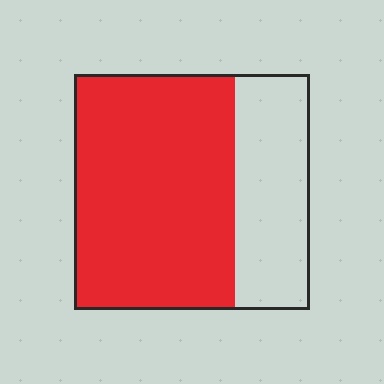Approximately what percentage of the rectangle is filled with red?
Approximately 70%.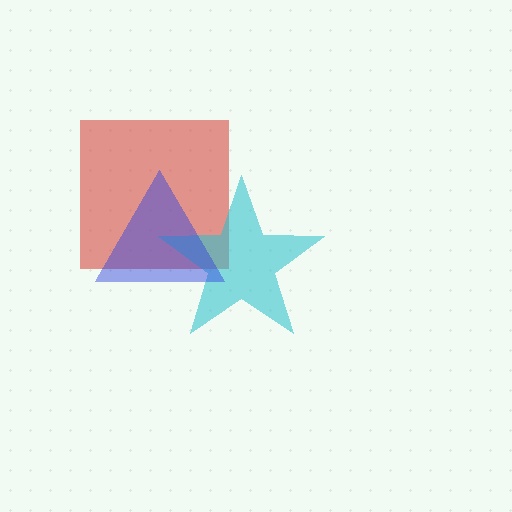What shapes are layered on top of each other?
The layered shapes are: a red square, a cyan star, a blue triangle.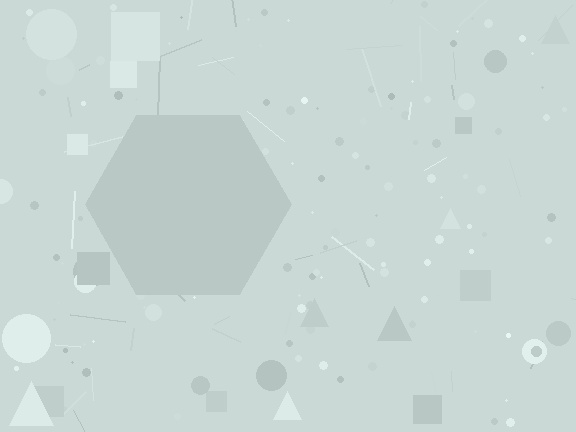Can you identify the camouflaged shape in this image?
The camouflaged shape is a hexagon.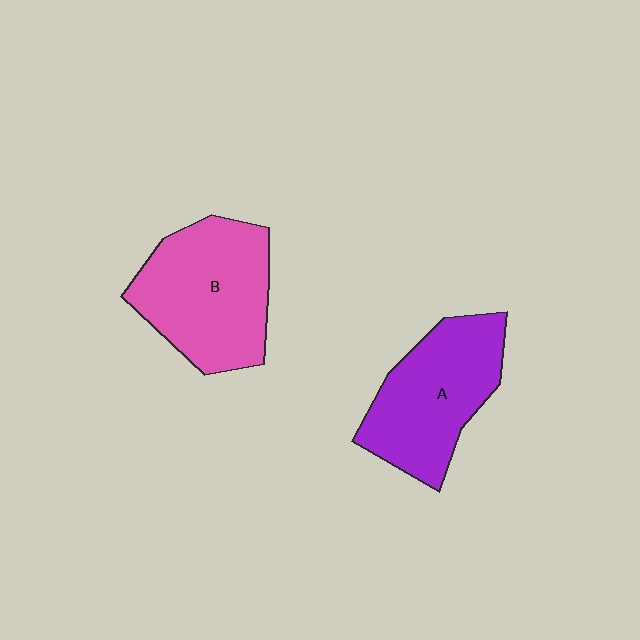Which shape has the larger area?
Shape B (pink).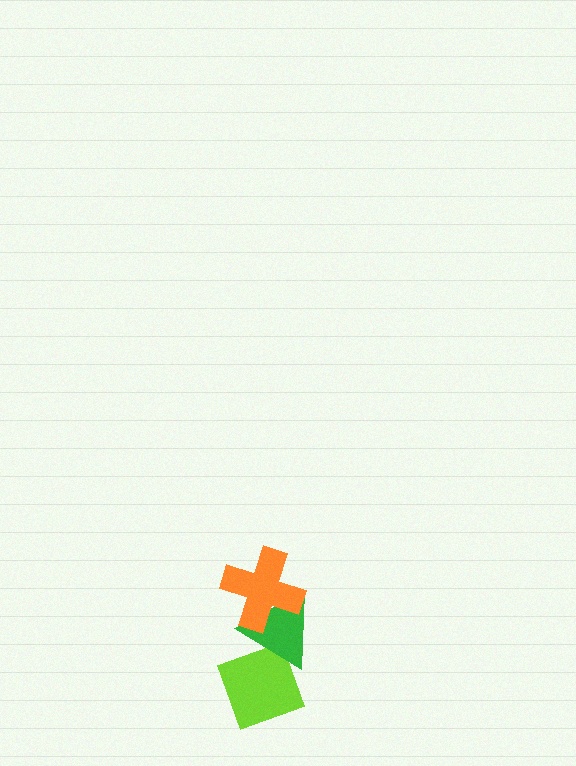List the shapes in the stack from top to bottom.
From top to bottom: the orange cross, the green triangle, the lime diamond.